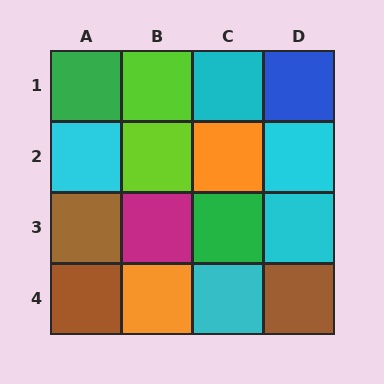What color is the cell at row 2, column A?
Cyan.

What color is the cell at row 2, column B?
Lime.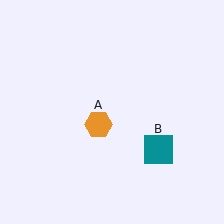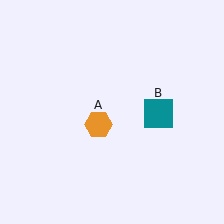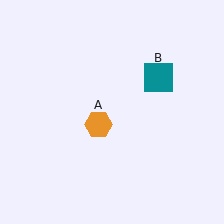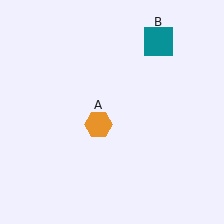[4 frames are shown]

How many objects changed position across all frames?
1 object changed position: teal square (object B).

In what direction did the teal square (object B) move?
The teal square (object B) moved up.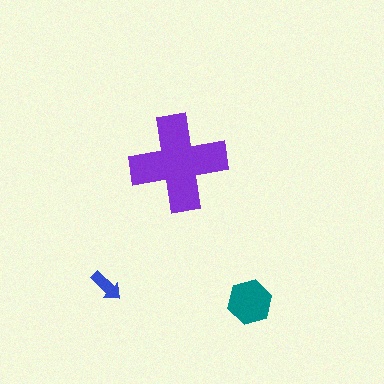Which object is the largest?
The purple cross.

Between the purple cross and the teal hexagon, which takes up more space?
The purple cross.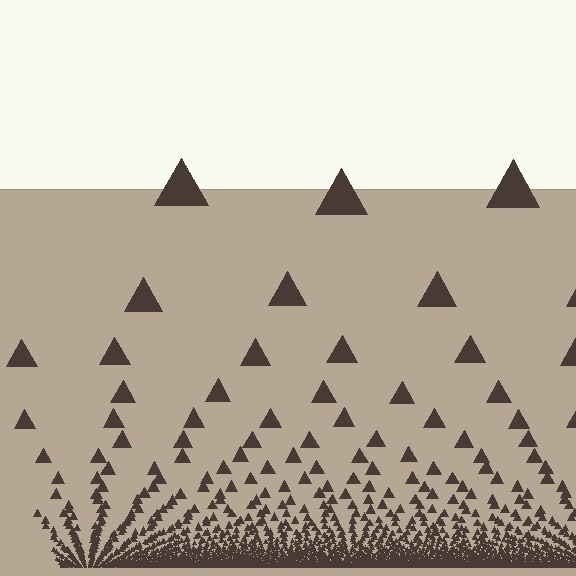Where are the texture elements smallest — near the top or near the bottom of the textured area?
Near the bottom.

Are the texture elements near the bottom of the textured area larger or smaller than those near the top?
Smaller. The gradient is inverted — elements near the bottom are smaller and denser.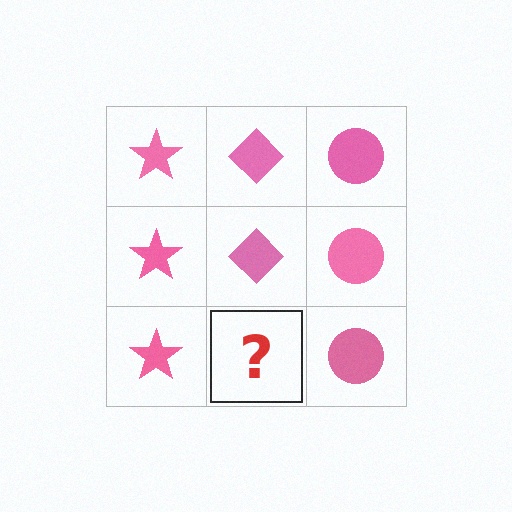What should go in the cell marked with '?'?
The missing cell should contain a pink diamond.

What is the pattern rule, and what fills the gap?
The rule is that each column has a consistent shape. The gap should be filled with a pink diamond.